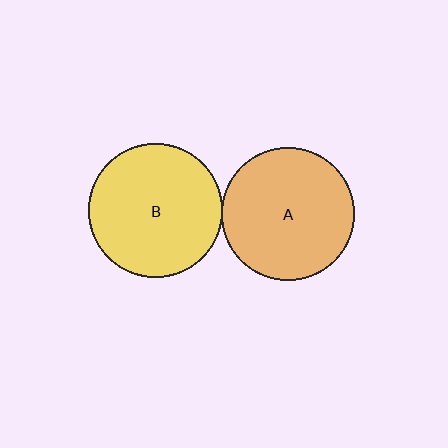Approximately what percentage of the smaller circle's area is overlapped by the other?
Approximately 5%.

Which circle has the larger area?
Circle B (yellow).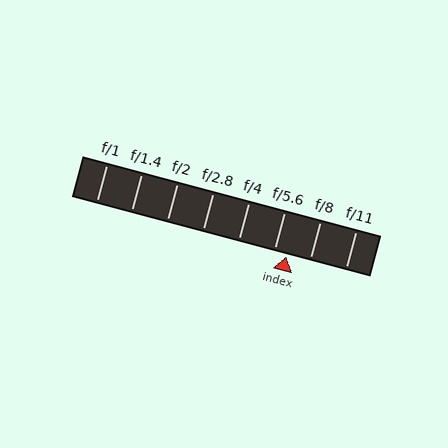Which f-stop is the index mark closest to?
The index mark is closest to f/5.6.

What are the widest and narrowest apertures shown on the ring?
The widest aperture shown is f/1 and the narrowest is f/11.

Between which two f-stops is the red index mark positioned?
The index mark is between f/5.6 and f/8.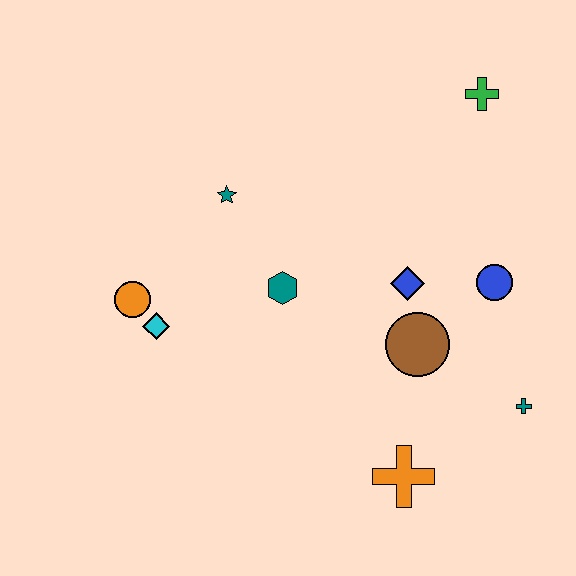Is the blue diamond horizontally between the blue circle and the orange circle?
Yes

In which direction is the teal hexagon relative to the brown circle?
The teal hexagon is to the left of the brown circle.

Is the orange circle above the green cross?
No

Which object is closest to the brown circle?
The blue diamond is closest to the brown circle.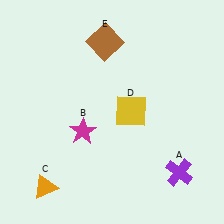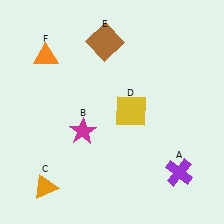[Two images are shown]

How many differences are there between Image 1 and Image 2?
There is 1 difference between the two images.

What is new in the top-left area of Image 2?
An orange triangle (F) was added in the top-left area of Image 2.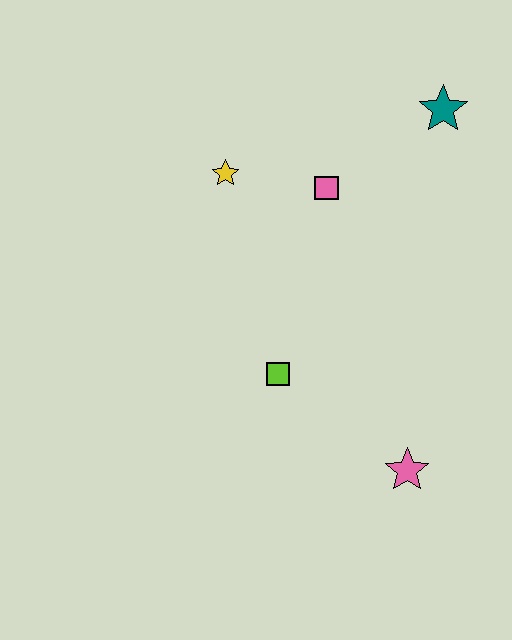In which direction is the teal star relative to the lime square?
The teal star is above the lime square.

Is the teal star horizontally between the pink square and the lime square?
No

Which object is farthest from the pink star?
The teal star is farthest from the pink star.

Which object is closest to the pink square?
The yellow star is closest to the pink square.